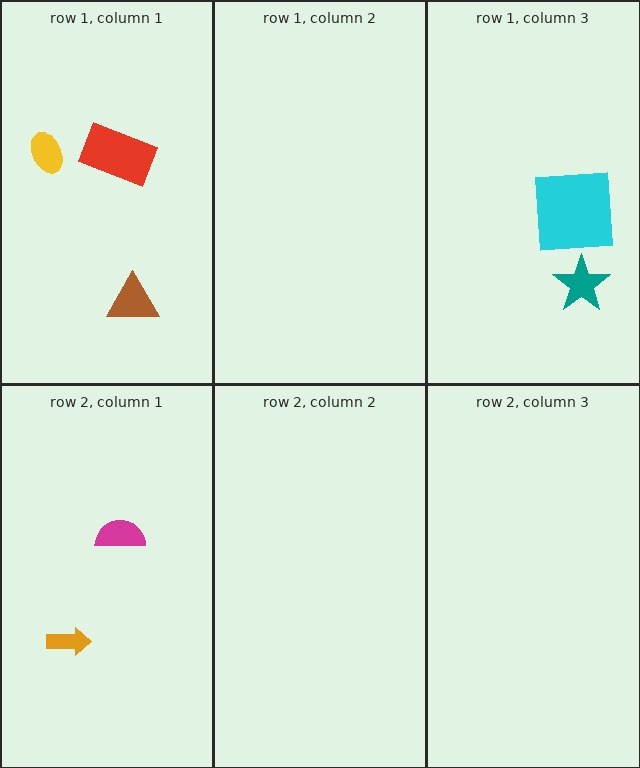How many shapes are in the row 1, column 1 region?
3.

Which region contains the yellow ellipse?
The row 1, column 1 region.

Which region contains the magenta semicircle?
The row 2, column 1 region.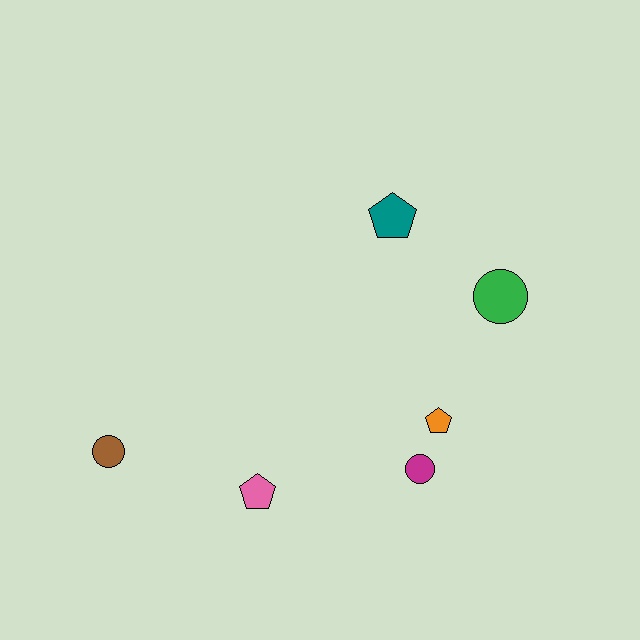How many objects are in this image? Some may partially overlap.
There are 6 objects.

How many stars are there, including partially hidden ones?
There are no stars.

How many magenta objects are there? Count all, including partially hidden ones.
There is 1 magenta object.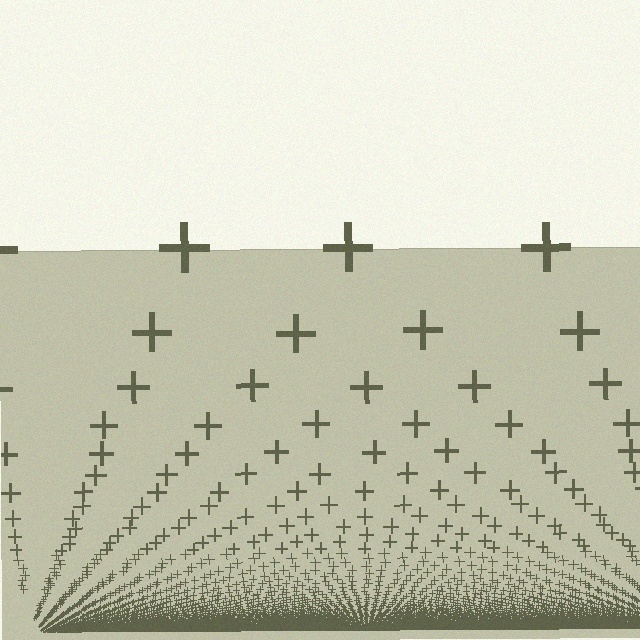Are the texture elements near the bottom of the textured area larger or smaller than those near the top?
Smaller. The gradient is inverted — elements near the bottom are smaller and denser.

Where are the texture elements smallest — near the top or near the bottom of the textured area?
Near the bottom.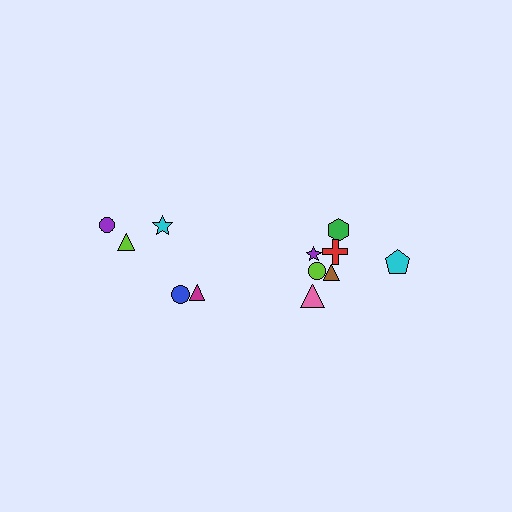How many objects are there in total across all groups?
There are 12 objects.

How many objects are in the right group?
There are 7 objects.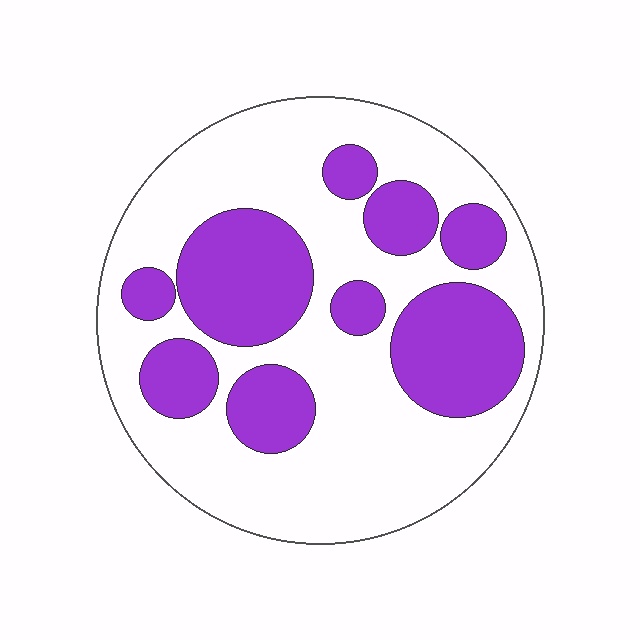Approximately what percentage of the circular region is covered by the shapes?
Approximately 35%.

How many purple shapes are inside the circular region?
9.